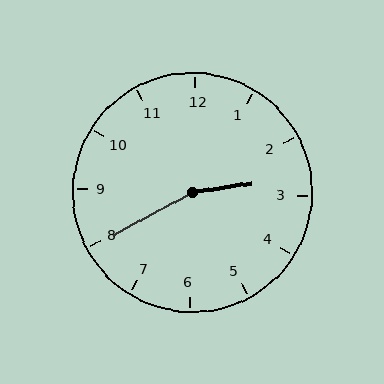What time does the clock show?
2:40.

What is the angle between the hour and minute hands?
Approximately 160 degrees.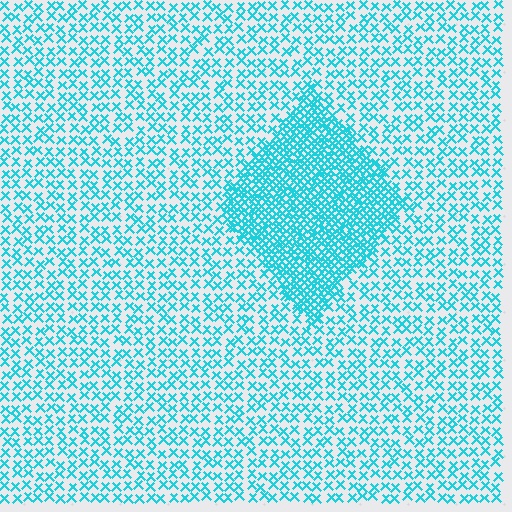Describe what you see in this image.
The image contains small cyan elements arranged at two different densities. A diamond-shaped region is visible where the elements are more densely packed than the surrounding area.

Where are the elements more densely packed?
The elements are more densely packed inside the diamond boundary.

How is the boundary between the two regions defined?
The boundary is defined by a change in element density (approximately 2.6x ratio). All elements are the same color, size, and shape.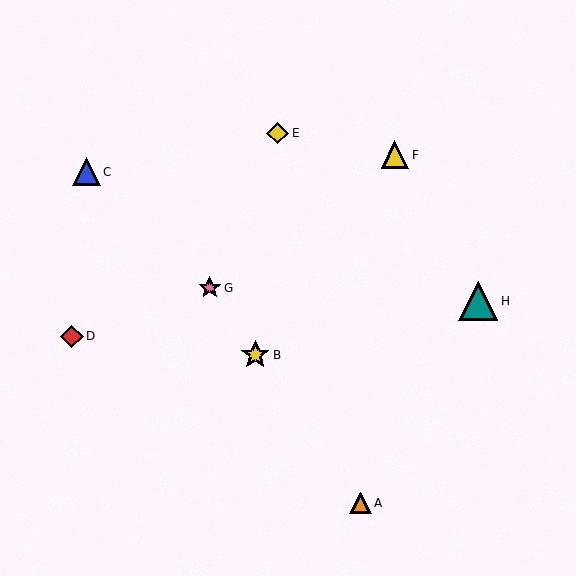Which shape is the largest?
The teal triangle (labeled H) is the largest.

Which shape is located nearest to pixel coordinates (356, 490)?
The orange triangle (labeled A) at (361, 503) is nearest to that location.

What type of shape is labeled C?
Shape C is a blue triangle.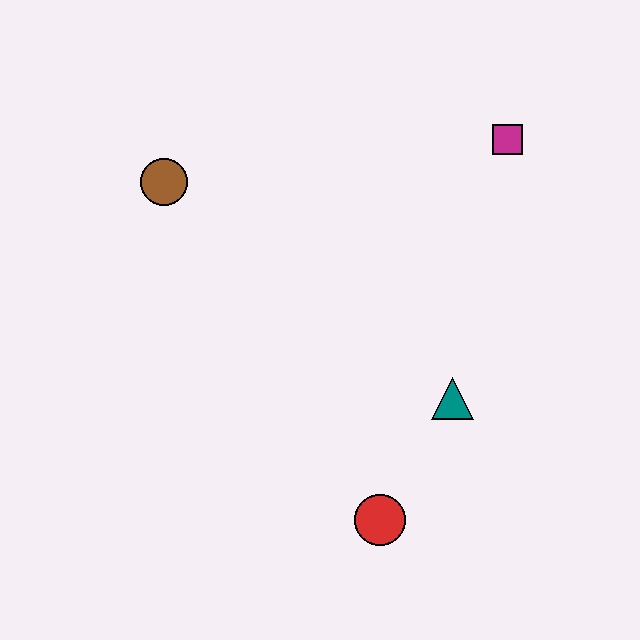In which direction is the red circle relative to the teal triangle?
The red circle is below the teal triangle.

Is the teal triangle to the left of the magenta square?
Yes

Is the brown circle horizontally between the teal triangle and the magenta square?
No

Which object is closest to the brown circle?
The magenta square is closest to the brown circle.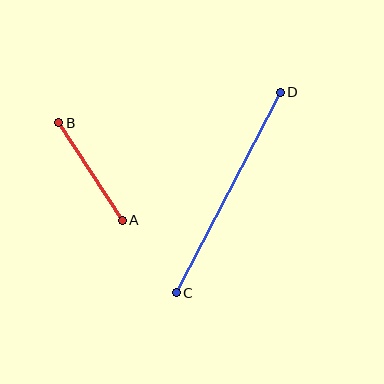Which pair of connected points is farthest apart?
Points C and D are farthest apart.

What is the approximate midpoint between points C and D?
The midpoint is at approximately (228, 192) pixels.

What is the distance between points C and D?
The distance is approximately 226 pixels.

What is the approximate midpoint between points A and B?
The midpoint is at approximately (91, 172) pixels.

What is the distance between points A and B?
The distance is approximately 116 pixels.